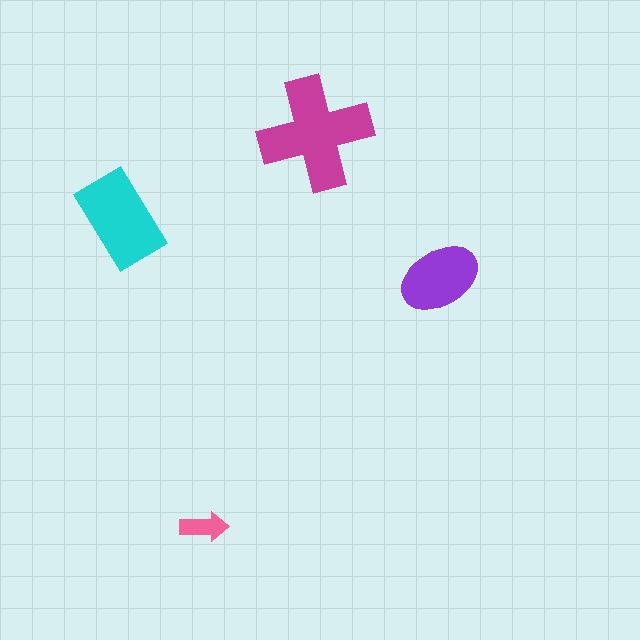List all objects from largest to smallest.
The magenta cross, the cyan rectangle, the purple ellipse, the pink arrow.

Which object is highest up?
The magenta cross is topmost.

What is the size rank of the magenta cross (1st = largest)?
1st.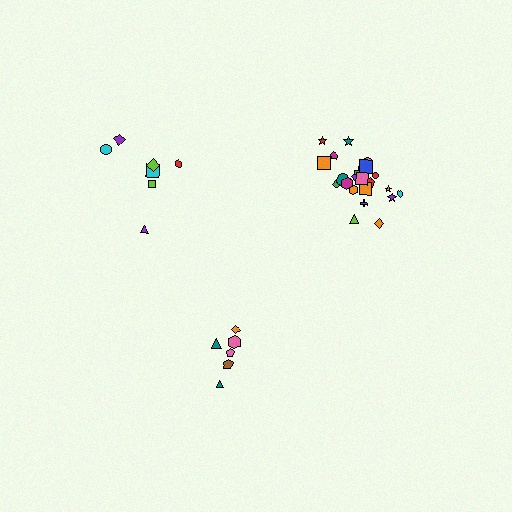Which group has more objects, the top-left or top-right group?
The top-right group.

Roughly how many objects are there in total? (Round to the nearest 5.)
Roughly 35 objects in total.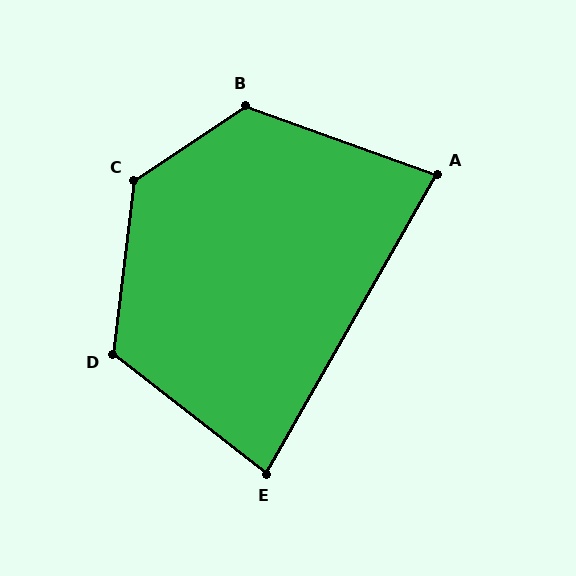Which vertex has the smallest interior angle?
A, at approximately 80 degrees.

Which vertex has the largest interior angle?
C, at approximately 131 degrees.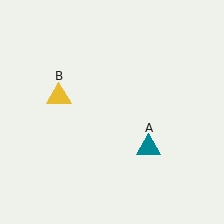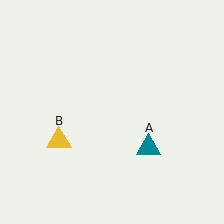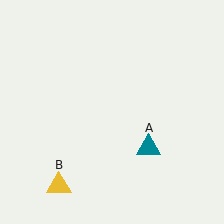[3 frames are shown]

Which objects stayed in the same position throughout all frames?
Teal triangle (object A) remained stationary.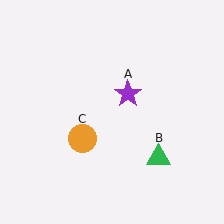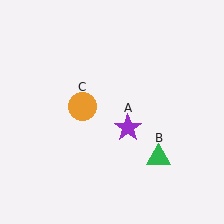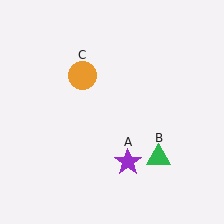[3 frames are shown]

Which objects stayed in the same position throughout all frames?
Green triangle (object B) remained stationary.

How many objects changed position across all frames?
2 objects changed position: purple star (object A), orange circle (object C).